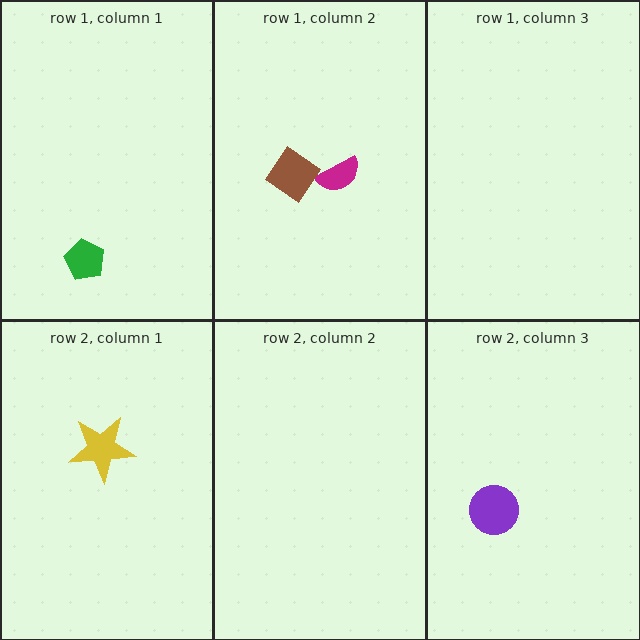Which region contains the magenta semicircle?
The row 1, column 2 region.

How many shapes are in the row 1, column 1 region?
1.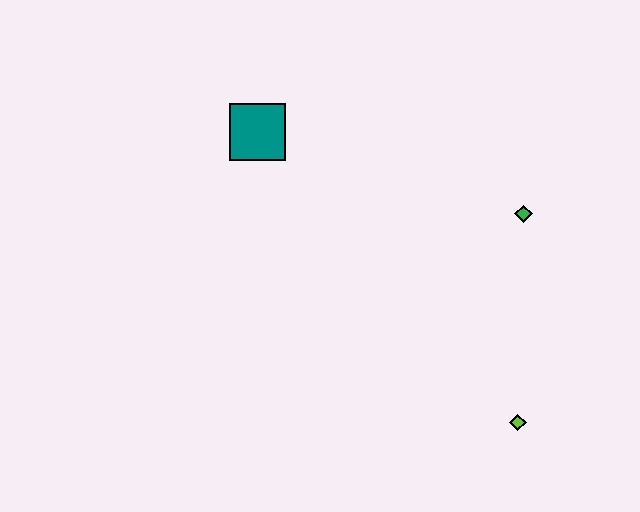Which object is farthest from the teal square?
The lime diamond is farthest from the teal square.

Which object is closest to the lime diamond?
The green diamond is closest to the lime diamond.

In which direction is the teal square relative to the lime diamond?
The teal square is above the lime diamond.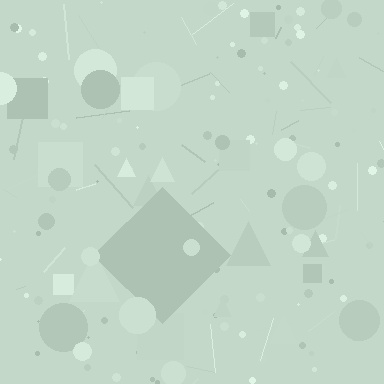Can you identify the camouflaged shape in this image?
The camouflaged shape is a diamond.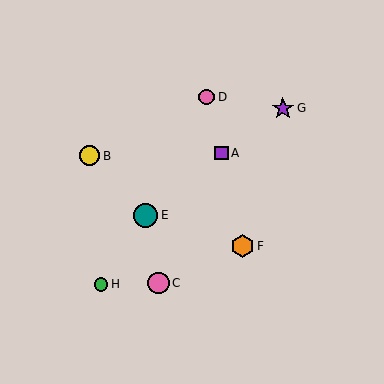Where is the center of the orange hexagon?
The center of the orange hexagon is at (242, 246).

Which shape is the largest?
The teal circle (labeled E) is the largest.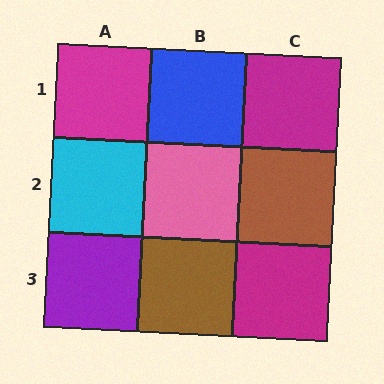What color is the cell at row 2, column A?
Cyan.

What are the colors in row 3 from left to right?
Purple, brown, magenta.